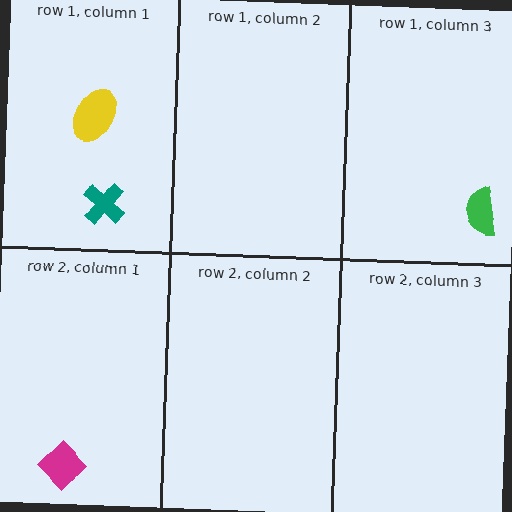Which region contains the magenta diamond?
The row 2, column 1 region.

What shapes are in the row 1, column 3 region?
The green semicircle.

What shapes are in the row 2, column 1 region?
The magenta diamond.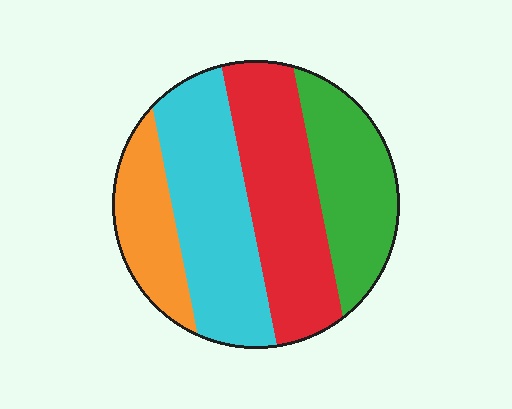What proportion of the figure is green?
Green covers around 25% of the figure.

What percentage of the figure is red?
Red covers about 30% of the figure.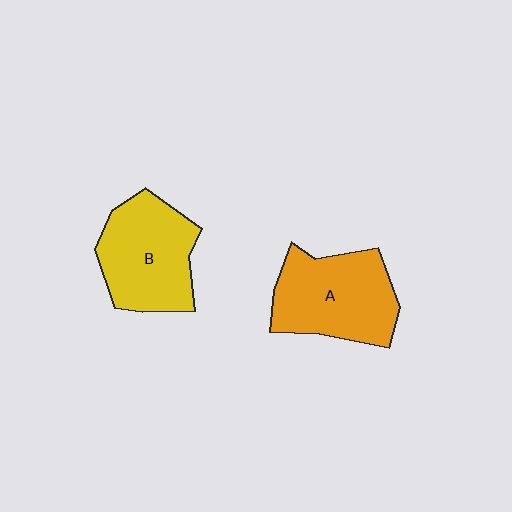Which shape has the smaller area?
Shape B (yellow).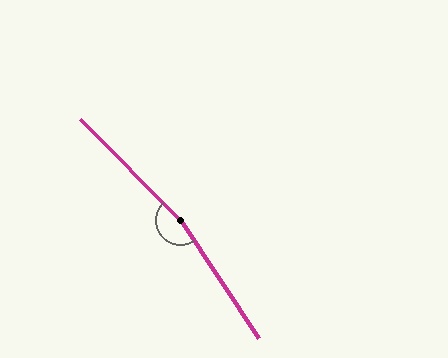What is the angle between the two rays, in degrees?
Approximately 169 degrees.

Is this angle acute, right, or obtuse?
It is obtuse.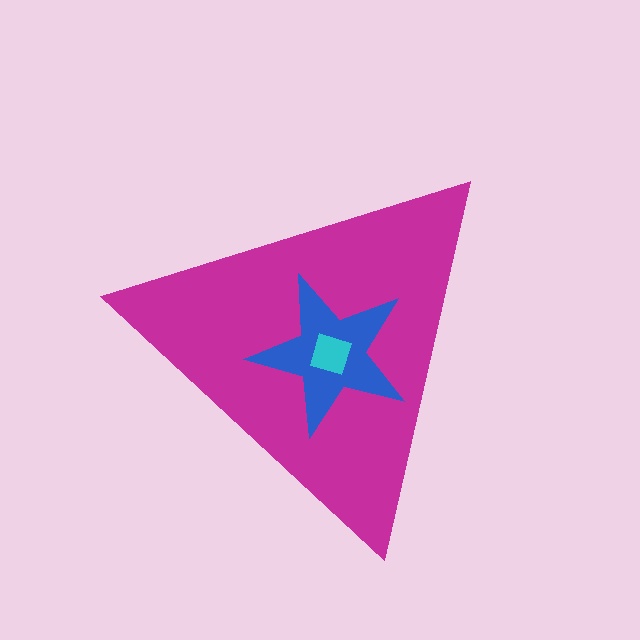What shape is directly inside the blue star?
The cyan square.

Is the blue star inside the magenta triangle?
Yes.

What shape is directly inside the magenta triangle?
The blue star.